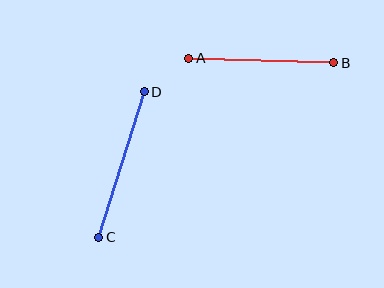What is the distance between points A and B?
The distance is approximately 145 pixels.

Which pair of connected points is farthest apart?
Points C and D are farthest apart.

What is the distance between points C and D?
The distance is approximately 152 pixels.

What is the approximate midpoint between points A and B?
The midpoint is at approximately (261, 60) pixels.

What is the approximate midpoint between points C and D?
The midpoint is at approximately (122, 164) pixels.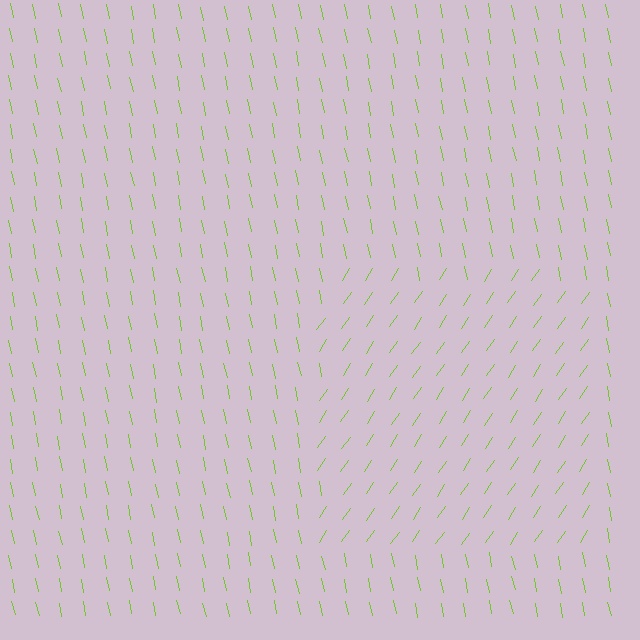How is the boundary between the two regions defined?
The boundary is defined purely by a change in line orientation (approximately 45 degrees difference). All lines are the same color and thickness.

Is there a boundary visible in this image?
Yes, there is a texture boundary formed by a change in line orientation.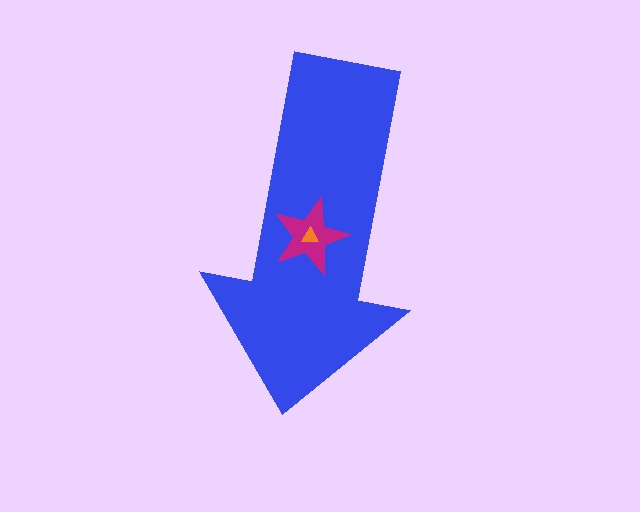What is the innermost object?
The orange triangle.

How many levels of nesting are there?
3.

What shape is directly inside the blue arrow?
The magenta star.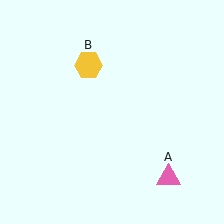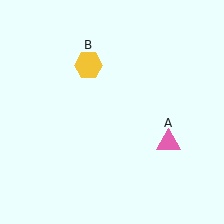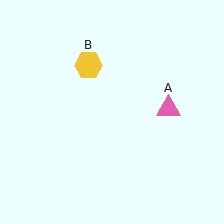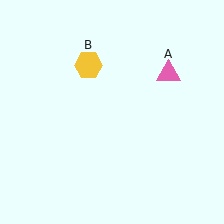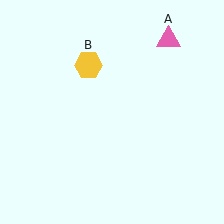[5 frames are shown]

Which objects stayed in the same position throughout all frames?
Yellow hexagon (object B) remained stationary.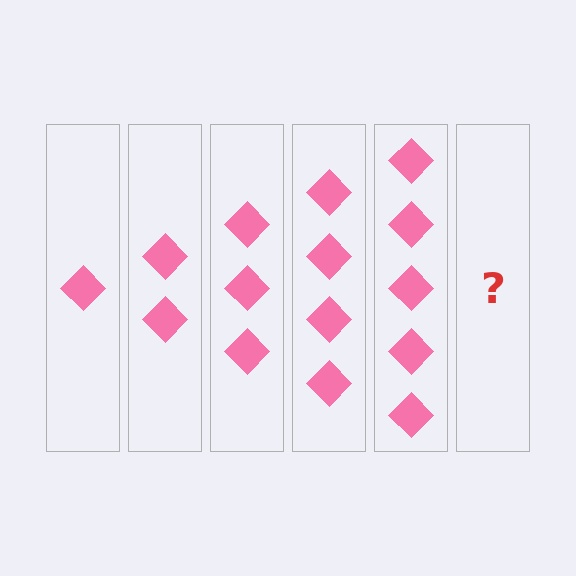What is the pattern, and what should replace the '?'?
The pattern is that each step adds one more diamond. The '?' should be 6 diamonds.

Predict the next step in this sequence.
The next step is 6 diamonds.